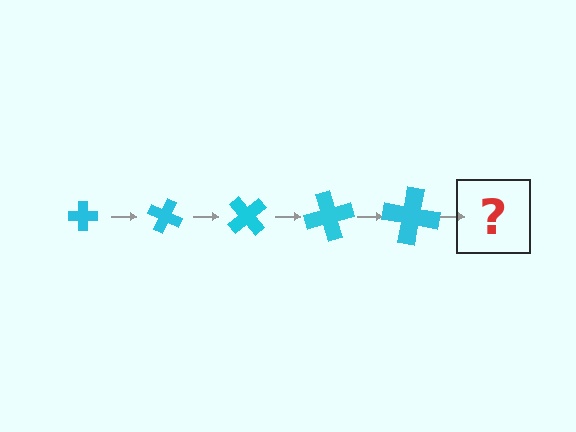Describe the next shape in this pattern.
It should be a cross, larger than the previous one and rotated 125 degrees from the start.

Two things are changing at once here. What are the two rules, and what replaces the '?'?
The two rules are that the cross grows larger each step and it rotates 25 degrees each step. The '?' should be a cross, larger than the previous one and rotated 125 degrees from the start.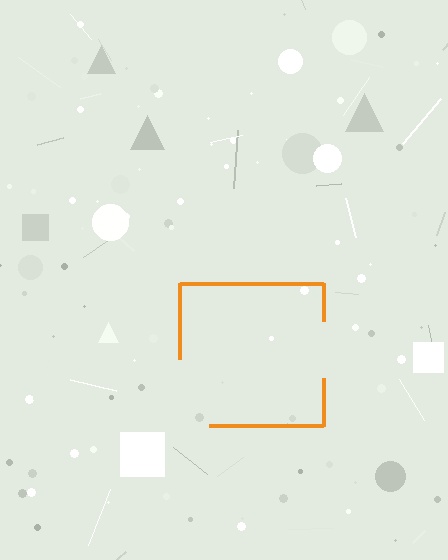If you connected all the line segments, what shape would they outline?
They would outline a square.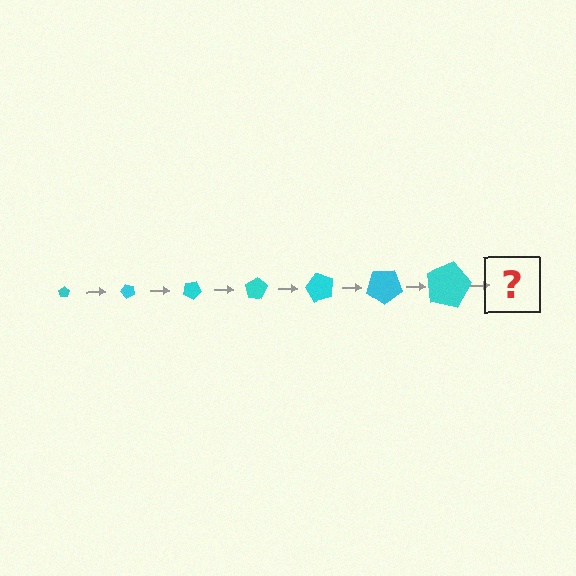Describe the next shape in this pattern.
It should be a pentagon, larger than the previous one and rotated 350 degrees from the start.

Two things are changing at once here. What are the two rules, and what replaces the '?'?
The two rules are that the pentagon grows larger each step and it rotates 50 degrees each step. The '?' should be a pentagon, larger than the previous one and rotated 350 degrees from the start.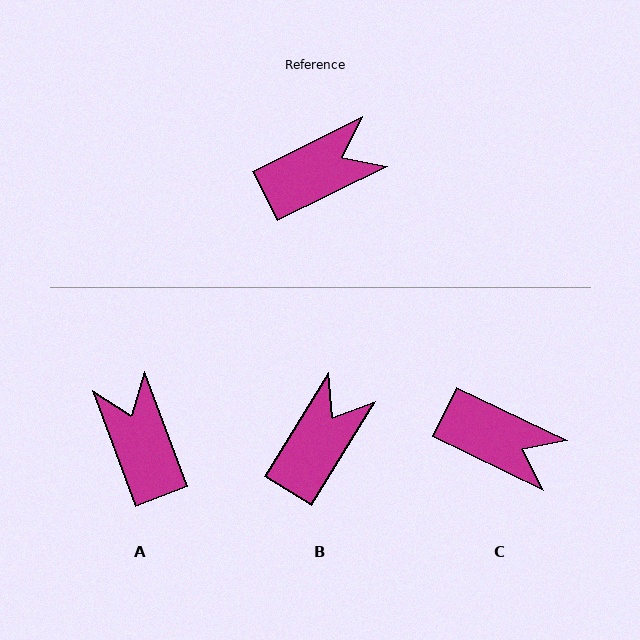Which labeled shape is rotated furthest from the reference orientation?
A, about 84 degrees away.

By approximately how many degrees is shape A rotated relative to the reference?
Approximately 84 degrees counter-clockwise.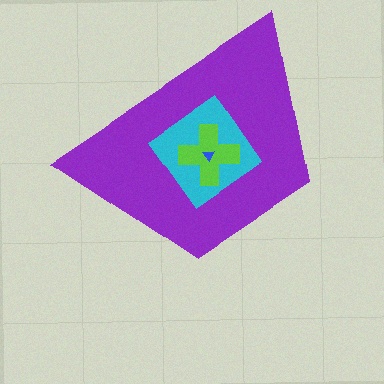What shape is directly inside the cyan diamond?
The lime cross.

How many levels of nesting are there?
4.